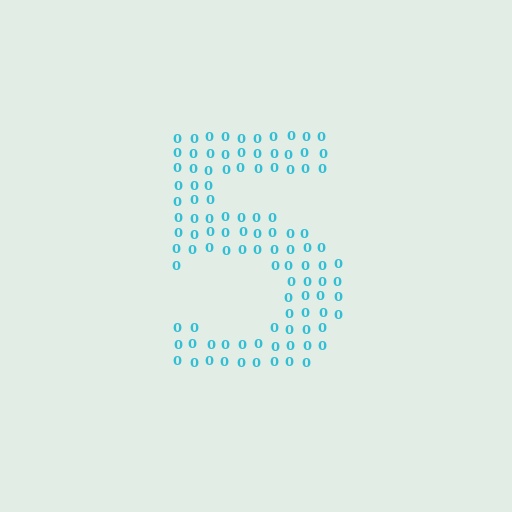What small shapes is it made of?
It is made of small digit 0's.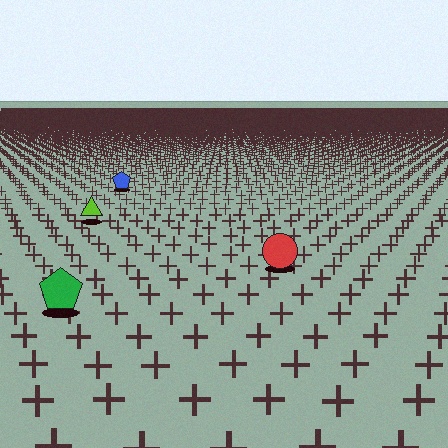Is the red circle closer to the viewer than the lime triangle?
Yes. The red circle is closer — you can tell from the texture gradient: the ground texture is coarser near it.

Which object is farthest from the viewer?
The blue pentagon is farthest from the viewer. It appears smaller and the ground texture around it is denser.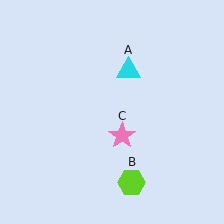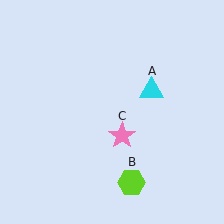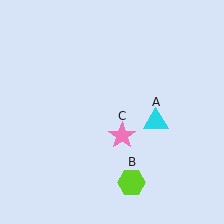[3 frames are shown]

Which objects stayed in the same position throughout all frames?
Lime hexagon (object B) and pink star (object C) remained stationary.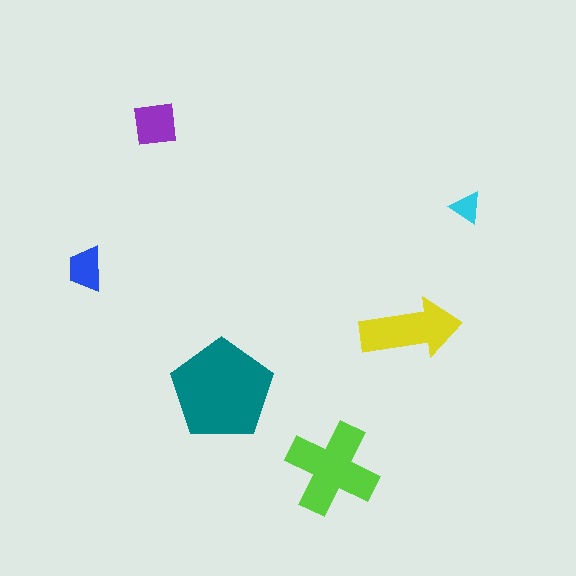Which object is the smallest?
The cyan triangle.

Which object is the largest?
The teal pentagon.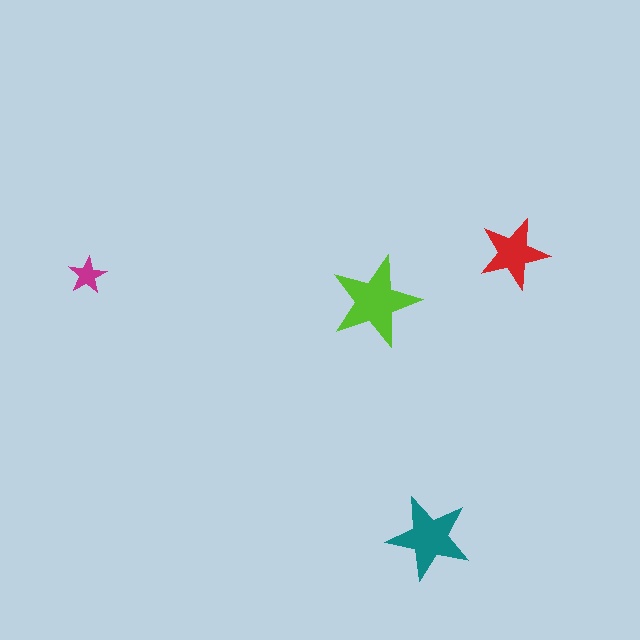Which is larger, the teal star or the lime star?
The lime one.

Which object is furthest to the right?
The red star is rightmost.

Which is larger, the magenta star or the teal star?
The teal one.